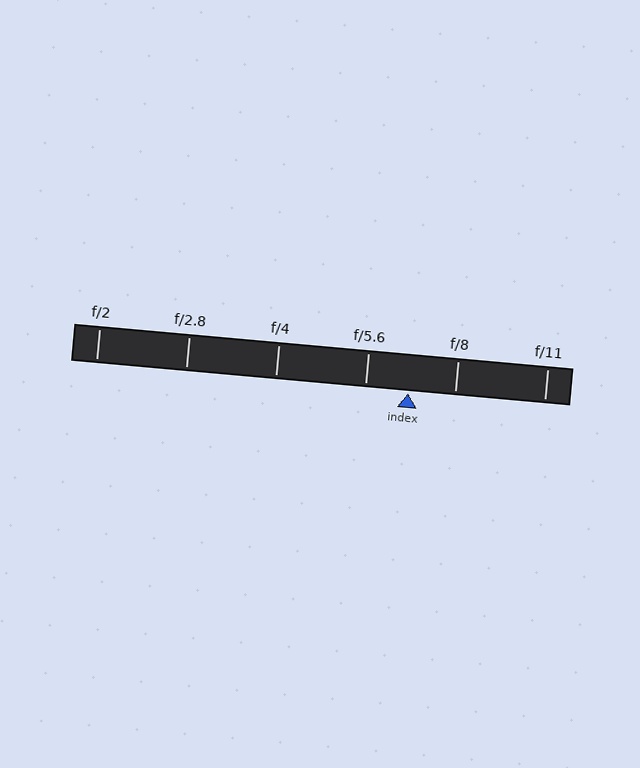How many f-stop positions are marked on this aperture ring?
There are 6 f-stop positions marked.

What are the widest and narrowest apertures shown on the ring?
The widest aperture shown is f/2 and the narrowest is f/11.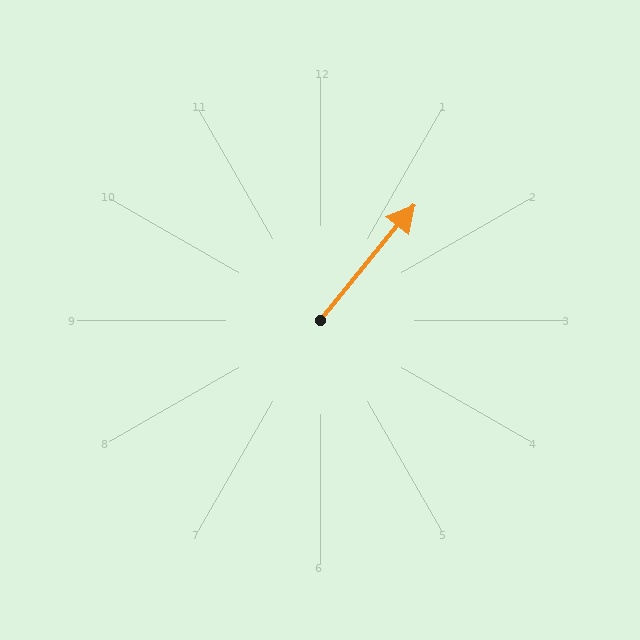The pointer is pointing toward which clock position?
Roughly 1 o'clock.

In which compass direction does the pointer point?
Northeast.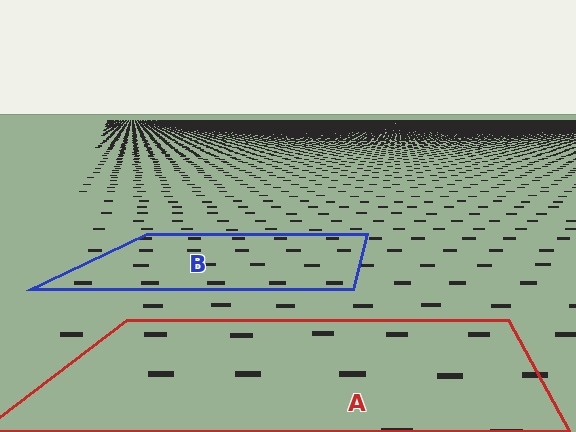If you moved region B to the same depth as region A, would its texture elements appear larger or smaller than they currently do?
They would appear larger. At a closer depth, the same texture elements are projected at a bigger on-screen size.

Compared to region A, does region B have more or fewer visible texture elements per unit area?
Region B has more texture elements per unit area — they are packed more densely because it is farther away.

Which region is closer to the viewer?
Region A is closer. The texture elements there are larger and more spread out.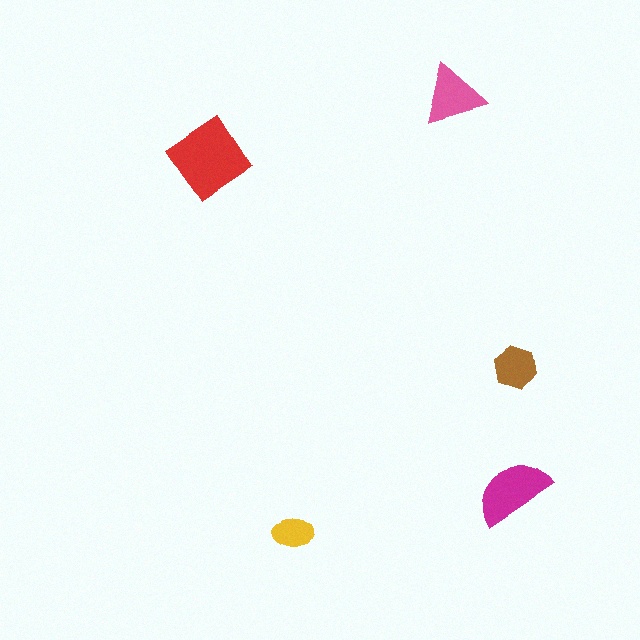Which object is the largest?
The red diamond.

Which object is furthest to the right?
The brown hexagon is rightmost.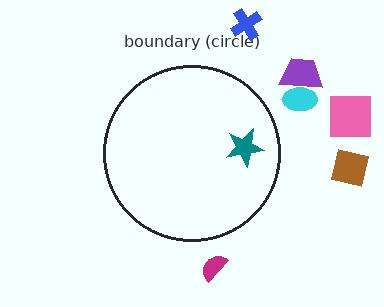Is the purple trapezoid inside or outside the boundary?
Outside.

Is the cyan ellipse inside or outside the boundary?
Outside.